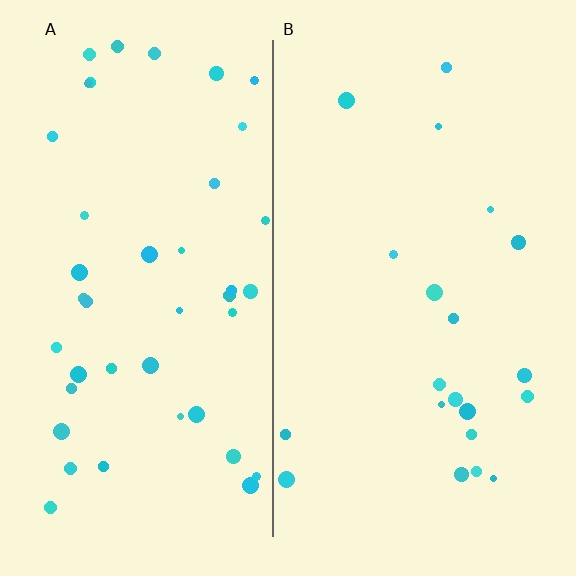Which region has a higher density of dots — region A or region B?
A (the left).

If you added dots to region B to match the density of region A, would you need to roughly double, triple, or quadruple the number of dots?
Approximately double.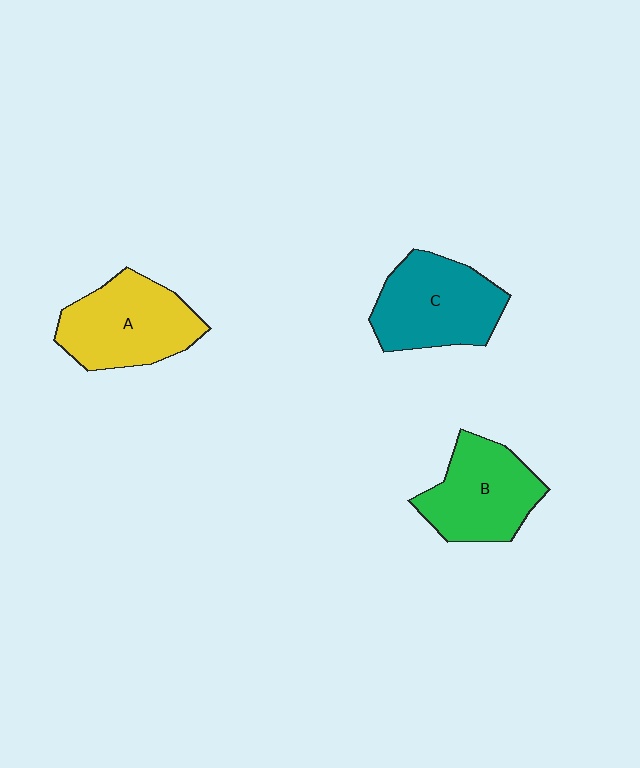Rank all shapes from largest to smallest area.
From largest to smallest: A (yellow), C (teal), B (green).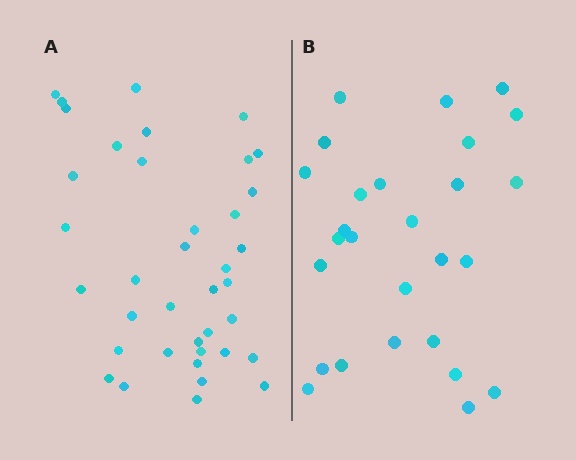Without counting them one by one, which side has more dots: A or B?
Region A (the left region) has more dots.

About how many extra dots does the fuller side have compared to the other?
Region A has roughly 12 or so more dots than region B.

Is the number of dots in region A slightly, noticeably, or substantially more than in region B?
Region A has noticeably more, but not dramatically so. The ratio is roughly 1.4 to 1.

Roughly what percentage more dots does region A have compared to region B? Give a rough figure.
About 40% more.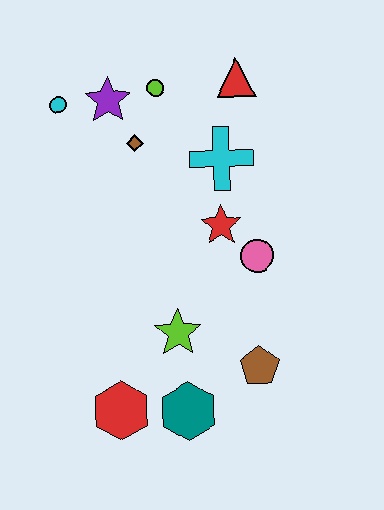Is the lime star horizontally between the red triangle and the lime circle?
Yes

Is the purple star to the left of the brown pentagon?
Yes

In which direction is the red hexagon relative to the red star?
The red hexagon is below the red star.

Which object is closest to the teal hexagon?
The red hexagon is closest to the teal hexagon.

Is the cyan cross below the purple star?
Yes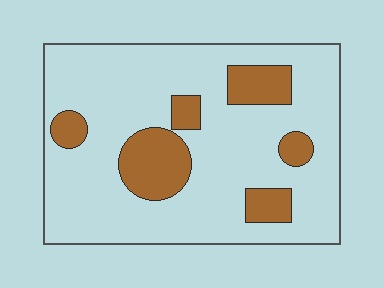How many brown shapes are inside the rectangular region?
6.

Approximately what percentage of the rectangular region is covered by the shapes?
Approximately 20%.